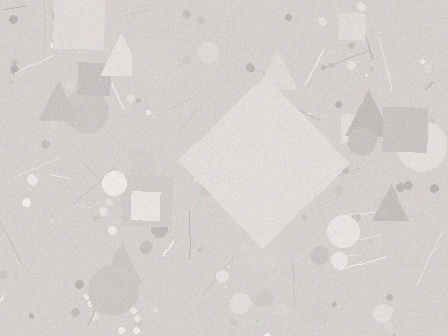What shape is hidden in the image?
A diamond is hidden in the image.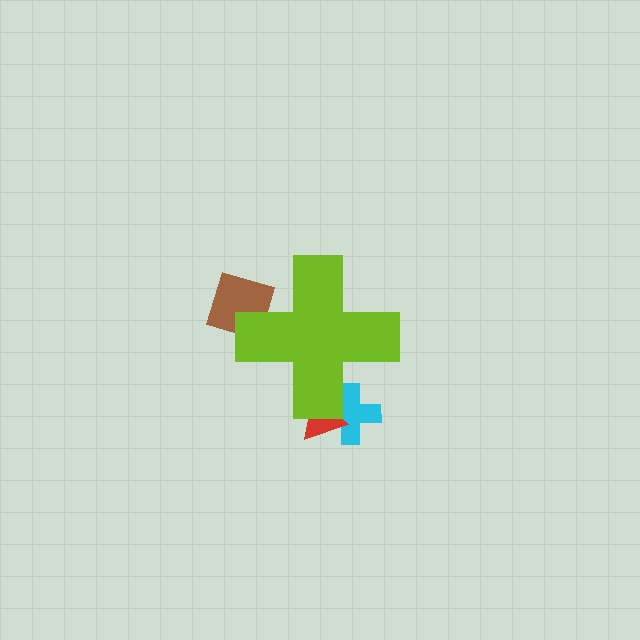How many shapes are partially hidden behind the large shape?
3 shapes are partially hidden.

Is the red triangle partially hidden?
Yes, the red triangle is partially hidden behind the lime cross.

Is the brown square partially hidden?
Yes, the brown square is partially hidden behind the lime cross.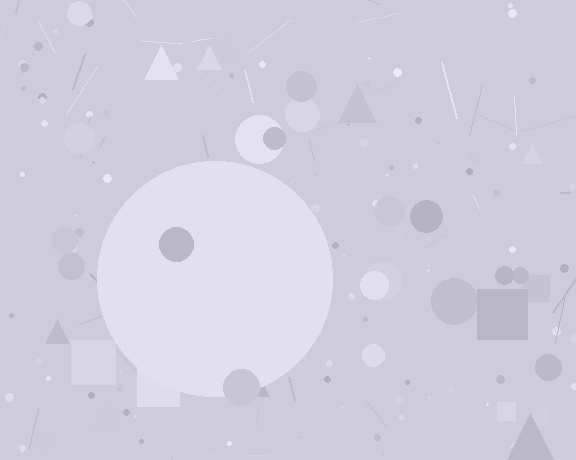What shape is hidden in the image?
A circle is hidden in the image.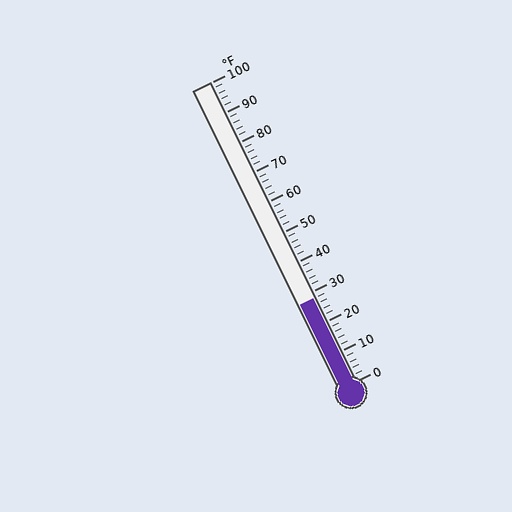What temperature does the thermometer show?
The thermometer shows approximately 28°F.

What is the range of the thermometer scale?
The thermometer scale ranges from 0°F to 100°F.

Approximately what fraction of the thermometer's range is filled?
The thermometer is filled to approximately 30% of its range.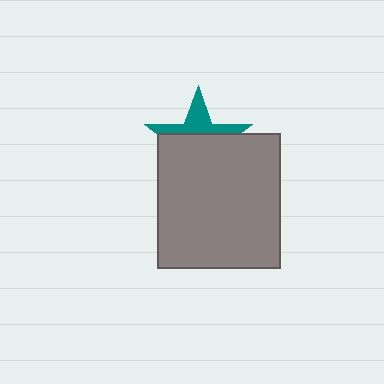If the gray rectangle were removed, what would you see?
You would see the complete teal star.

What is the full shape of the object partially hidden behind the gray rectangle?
The partially hidden object is a teal star.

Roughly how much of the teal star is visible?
A small part of it is visible (roughly 39%).